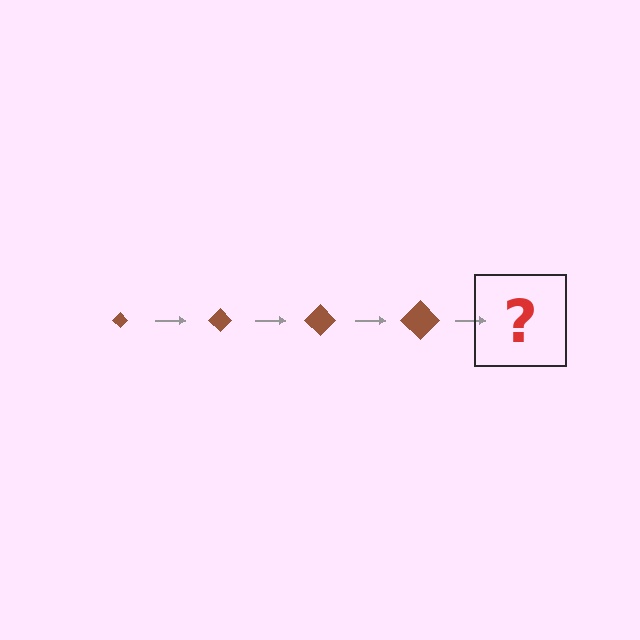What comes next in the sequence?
The next element should be a brown diamond, larger than the previous one.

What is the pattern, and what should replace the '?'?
The pattern is that the diamond gets progressively larger each step. The '?' should be a brown diamond, larger than the previous one.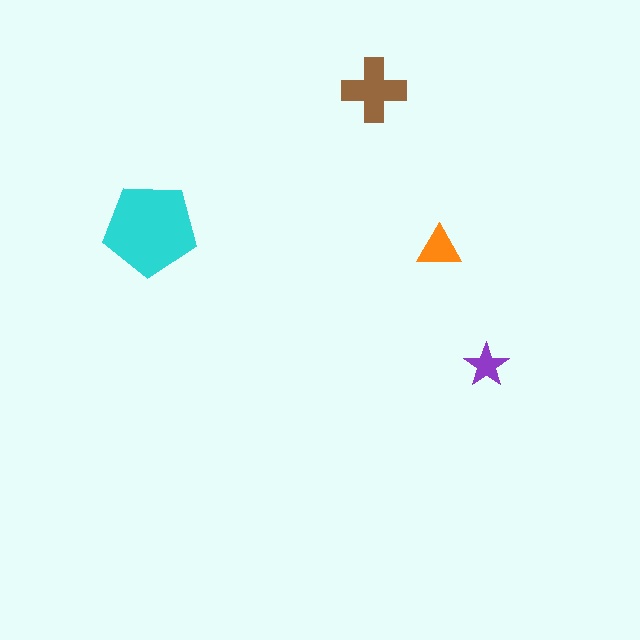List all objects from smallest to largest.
The purple star, the orange triangle, the brown cross, the cyan pentagon.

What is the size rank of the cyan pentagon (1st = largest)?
1st.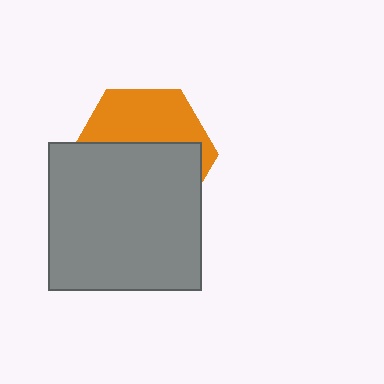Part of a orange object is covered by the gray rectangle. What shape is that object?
It is a hexagon.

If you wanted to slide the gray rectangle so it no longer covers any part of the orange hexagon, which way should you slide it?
Slide it down — that is the most direct way to separate the two shapes.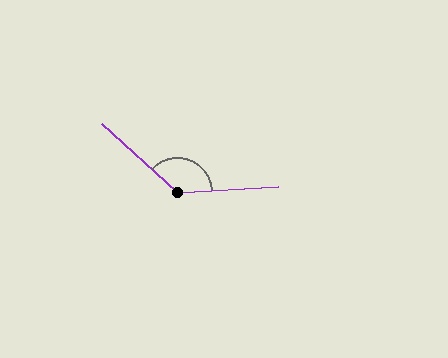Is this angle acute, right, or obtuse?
It is obtuse.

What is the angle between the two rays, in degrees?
Approximately 134 degrees.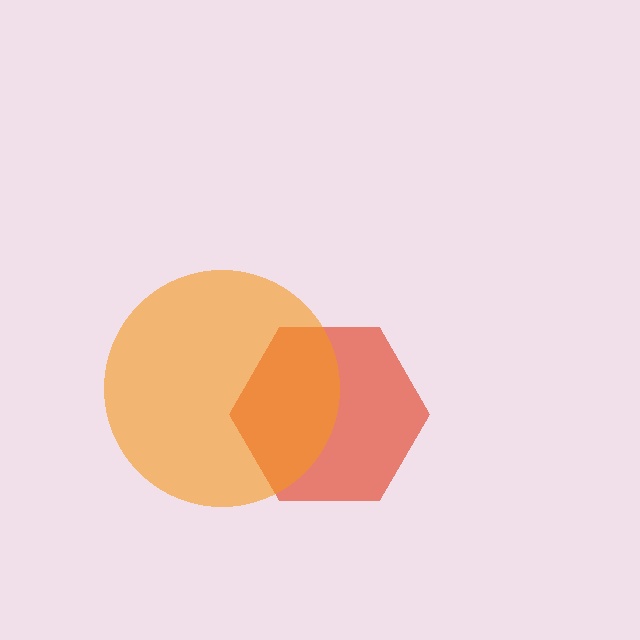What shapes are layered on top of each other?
The layered shapes are: a red hexagon, an orange circle.